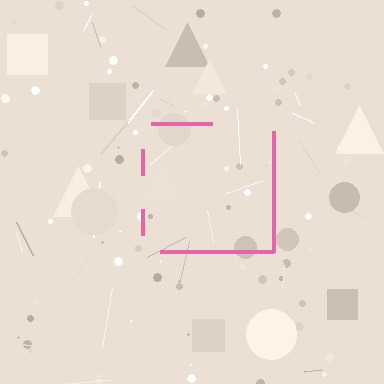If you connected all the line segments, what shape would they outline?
They would outline a square.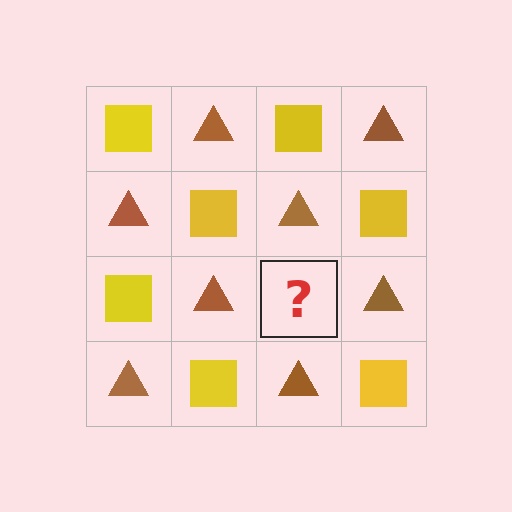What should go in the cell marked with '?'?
The missing cell should contain a yellow square.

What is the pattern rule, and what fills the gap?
The rule is that it alternates yellow square and brown triangle in a checkerboard pattern. The gap should be filled with a yellow square.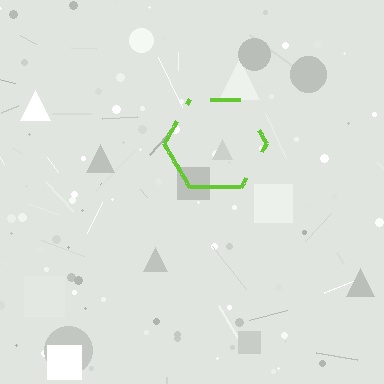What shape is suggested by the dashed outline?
The dashed outline suggests a hexagon.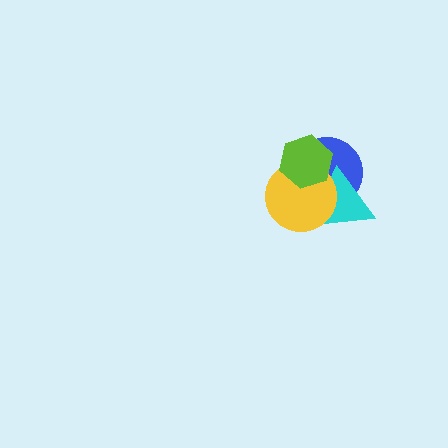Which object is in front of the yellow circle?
The lime hexagon is in front of the yellow circle.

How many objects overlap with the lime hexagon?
3 objects overlap with the lime hexagon.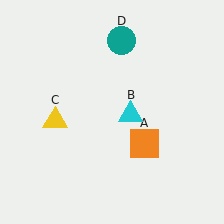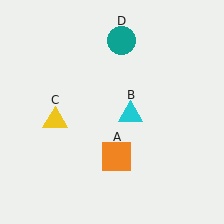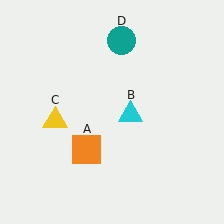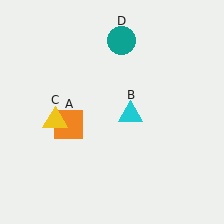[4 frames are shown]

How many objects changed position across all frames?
1 object changed position: orange square (object A).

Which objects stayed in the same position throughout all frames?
Cyan triangle (object B) and yellow triangle (object C) and teal circle (object D) remained stationary.